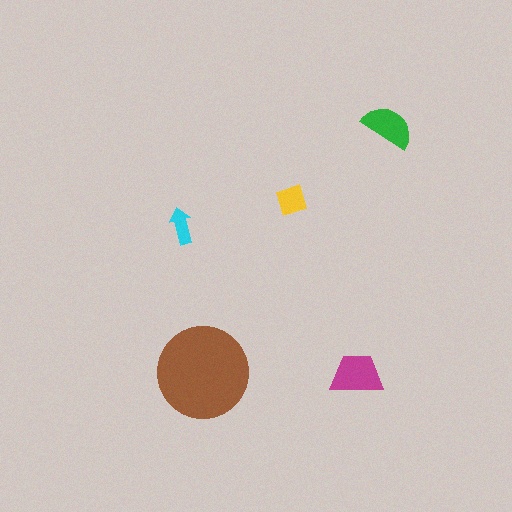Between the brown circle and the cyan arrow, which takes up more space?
The brown circle.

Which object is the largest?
The brown circle.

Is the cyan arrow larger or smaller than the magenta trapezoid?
Smaller.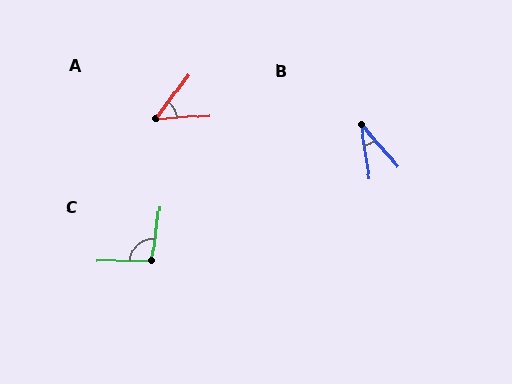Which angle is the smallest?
B, at approximately 32 degrees.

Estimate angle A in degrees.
Approximately 49 degrees.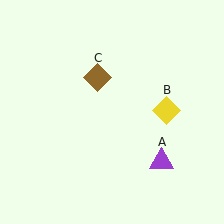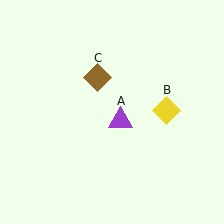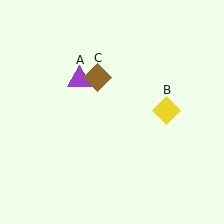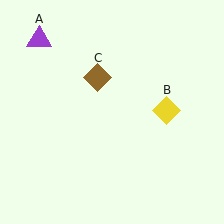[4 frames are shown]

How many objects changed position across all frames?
1 object changed position: purple triangle (object A).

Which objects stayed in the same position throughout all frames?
Yellow diamond (object B) and brown diamond (object C) remained stationary.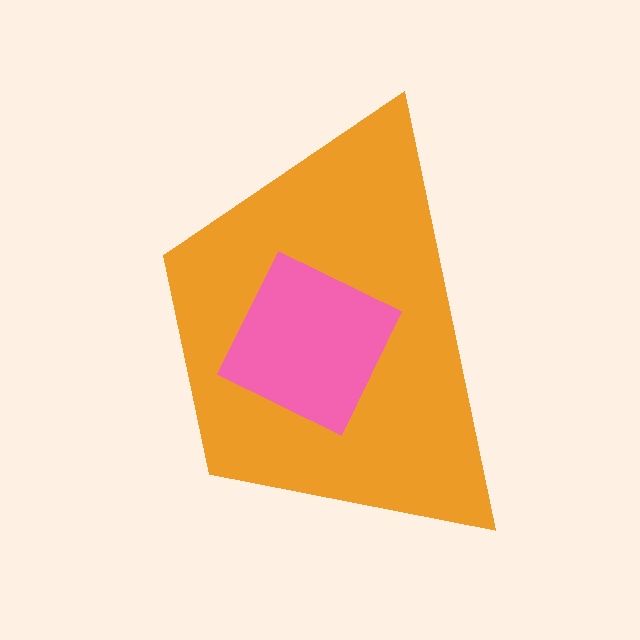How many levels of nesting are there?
2.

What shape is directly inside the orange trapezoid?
The pink square.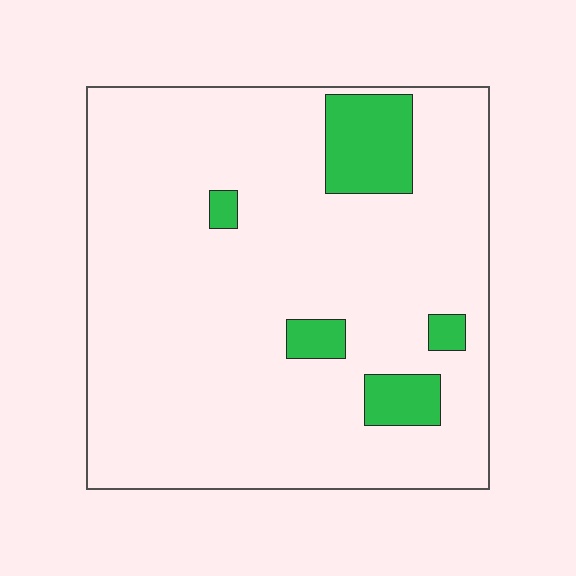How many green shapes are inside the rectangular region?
5.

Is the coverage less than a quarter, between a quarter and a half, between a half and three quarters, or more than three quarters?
Less than a quarter.